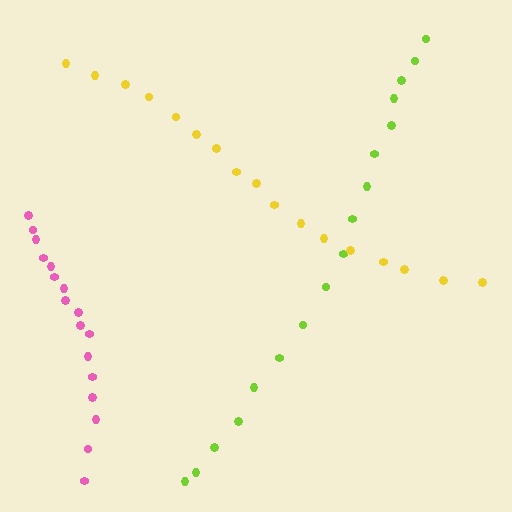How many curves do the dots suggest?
There are 3 distinct paths.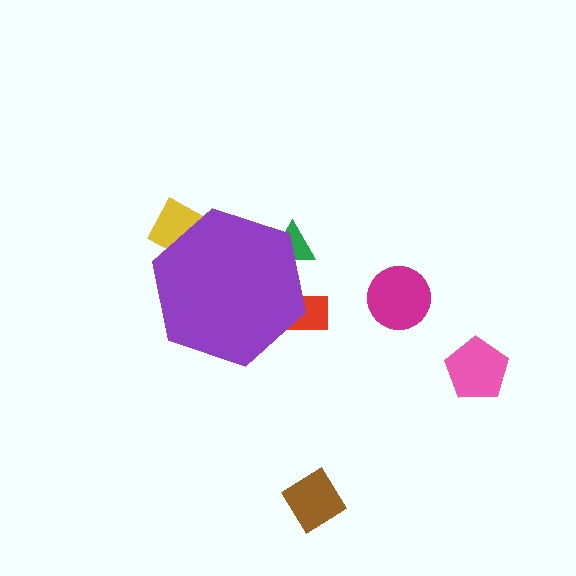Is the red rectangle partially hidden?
Yes, the red rectangle is partially hidden behind the purple hexagon.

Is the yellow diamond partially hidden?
Yes, the yellow diamond is partially hidden behind the purple hexagon.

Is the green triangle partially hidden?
Yes, the green triangle is partially hidden behind the purple hexagon.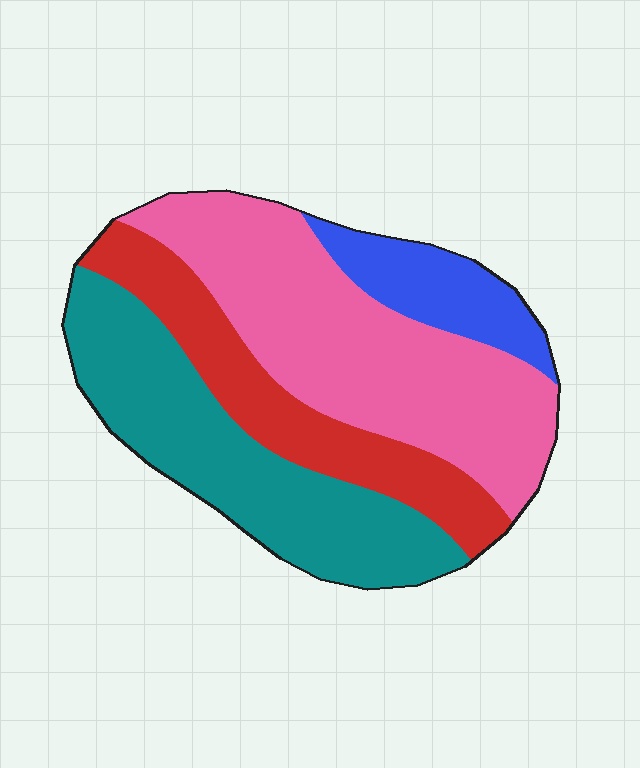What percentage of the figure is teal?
Teal takes up about one third (1/3) of the figure.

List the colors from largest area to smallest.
From largest to smallest: pink, teal, red, blue.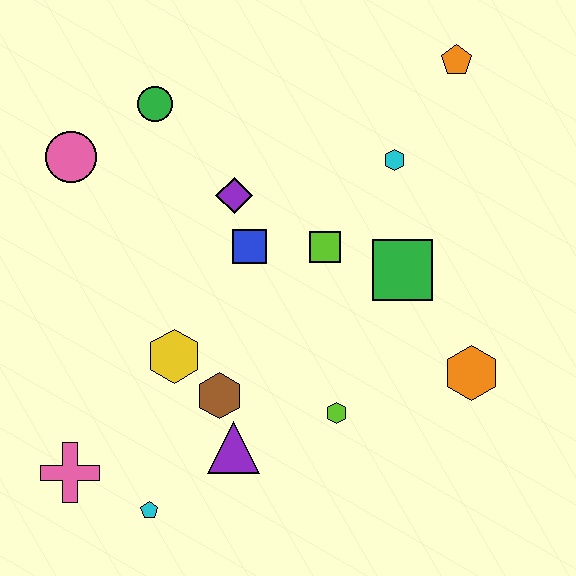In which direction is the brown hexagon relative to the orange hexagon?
The brown hexagon is to the left of the orange hexagon.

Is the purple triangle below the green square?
Yes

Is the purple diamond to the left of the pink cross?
No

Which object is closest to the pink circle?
The green circle is closest to the pink circle.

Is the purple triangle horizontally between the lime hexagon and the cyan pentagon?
Yes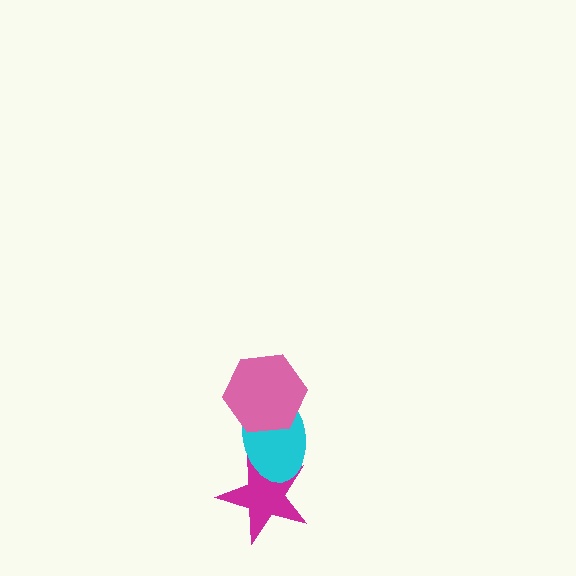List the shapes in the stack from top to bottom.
From top to bottom: the pink hexagon, the cyan ellipse, the magenta star.